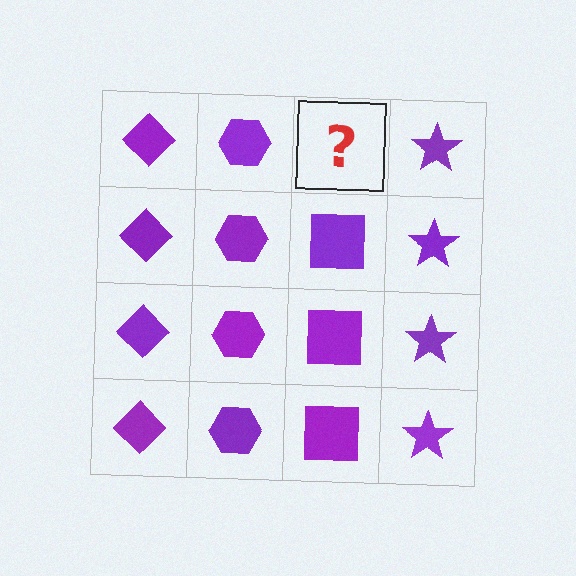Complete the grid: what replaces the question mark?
The question mark should be replaced with a purple square.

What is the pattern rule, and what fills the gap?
The rule is that each column has a consistent shape. The gap should be filled with a purple square.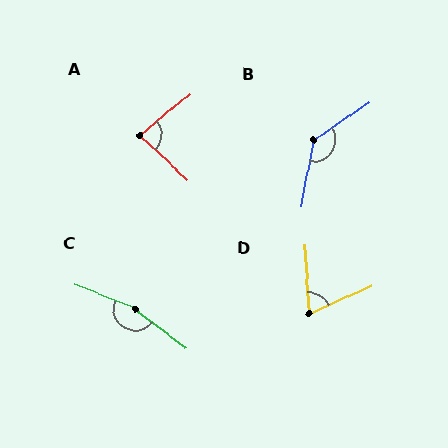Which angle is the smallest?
D, at approximately 69 degrees.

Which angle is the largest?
C, at approximately 164 degrees.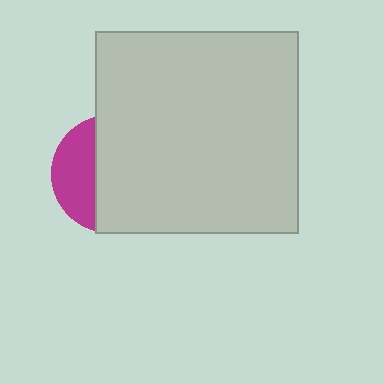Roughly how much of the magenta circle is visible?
A small part of it is visible (roughly 34%).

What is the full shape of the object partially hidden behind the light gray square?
The partially hidden object is a magenta circle.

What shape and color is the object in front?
The object in front is a light gray square.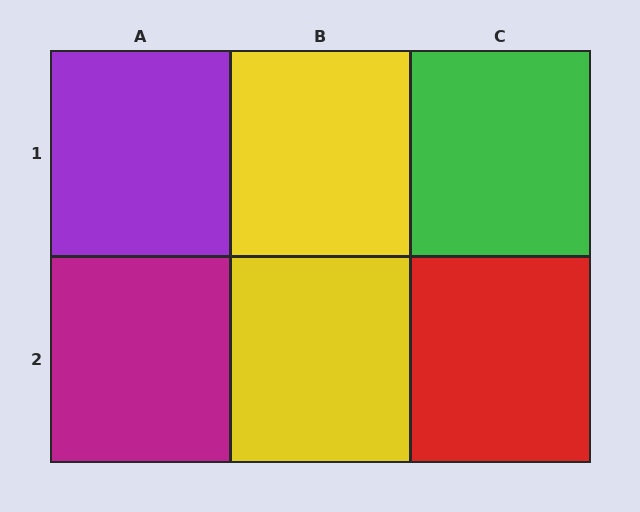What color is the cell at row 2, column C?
Red.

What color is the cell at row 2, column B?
Yellow.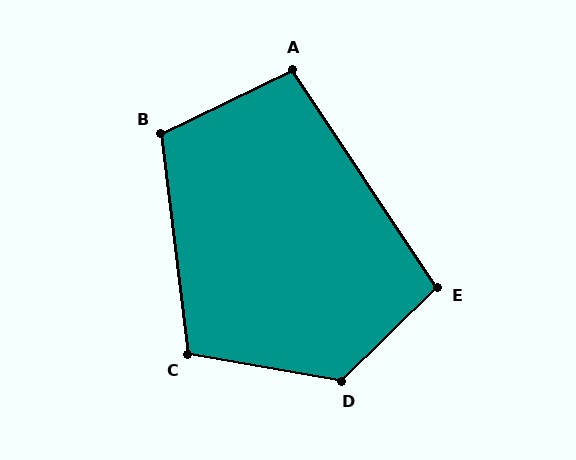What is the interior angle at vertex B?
Approximately 109 degrees (obtuse).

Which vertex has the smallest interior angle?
A, at approximately 98 degrees.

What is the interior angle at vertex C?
Approximately 107 degrees (obtuse).